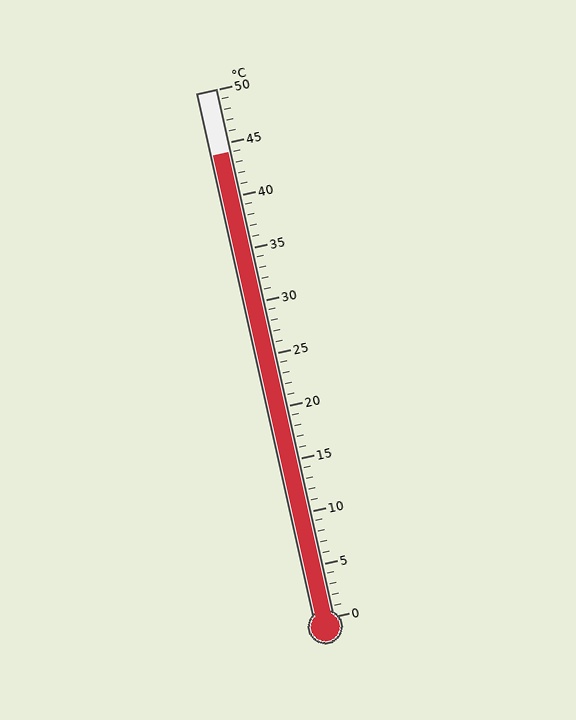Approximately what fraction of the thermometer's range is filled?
The thermometer is filled to approximately 90% of its range.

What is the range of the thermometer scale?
The thermometer scale ranges from 0°C to 50°C.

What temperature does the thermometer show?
The thermometer shows approximately 44°C.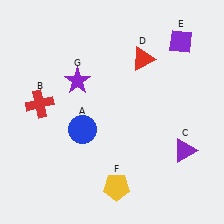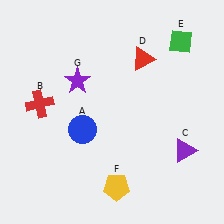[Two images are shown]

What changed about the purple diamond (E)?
In Image 1, E is purple. In Image 2, it changed to green.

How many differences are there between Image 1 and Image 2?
There is 1 difference between the two images.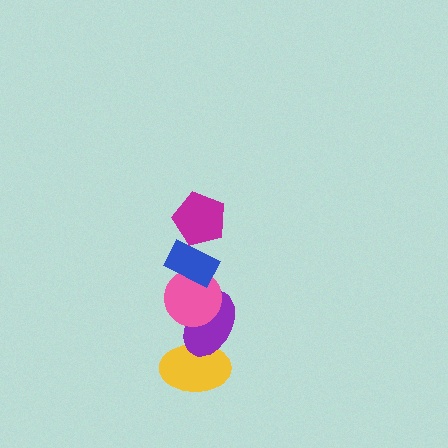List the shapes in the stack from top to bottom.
From top to bottom: the magenta pentagon, the blue rectangle, the pink circle, the purple ellipse, the yellow ellipse.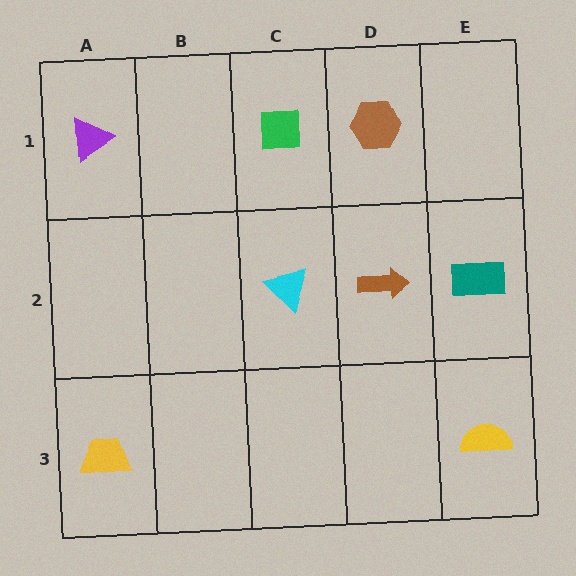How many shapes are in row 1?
3 shapes.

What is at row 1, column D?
A brown hexagon.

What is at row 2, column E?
A teal rectangle.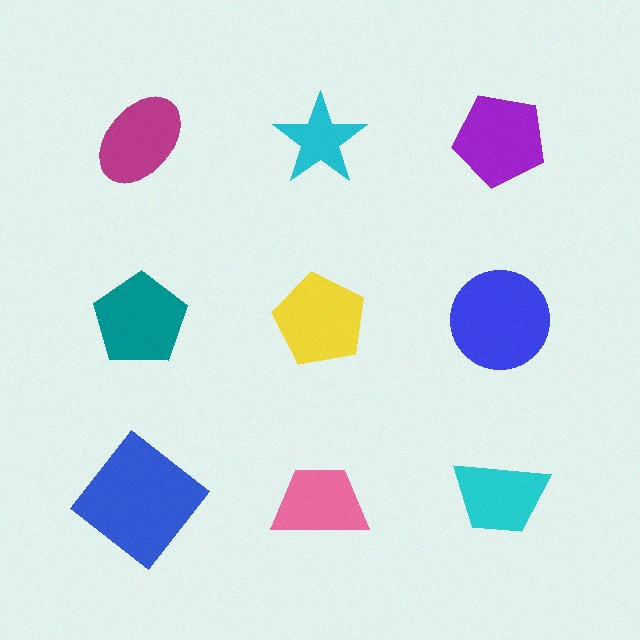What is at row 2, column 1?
A teal pentagon.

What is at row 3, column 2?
A pink trapezoid.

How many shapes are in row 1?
3 shapes.